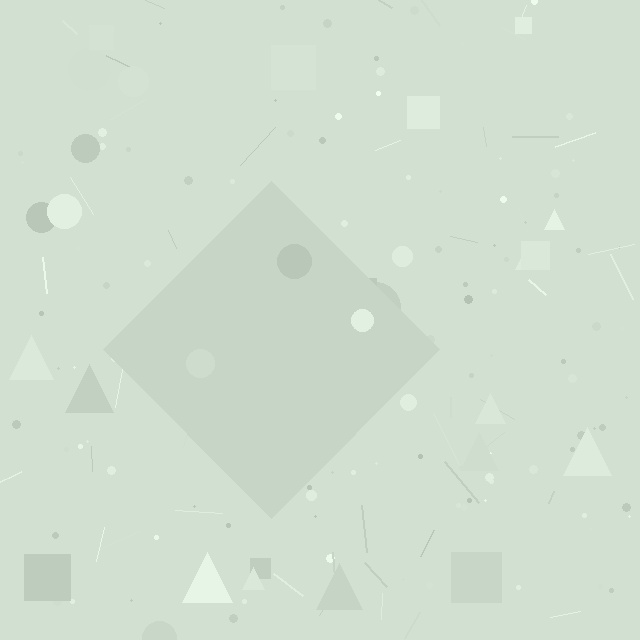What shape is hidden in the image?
A diamond is hidden in the image.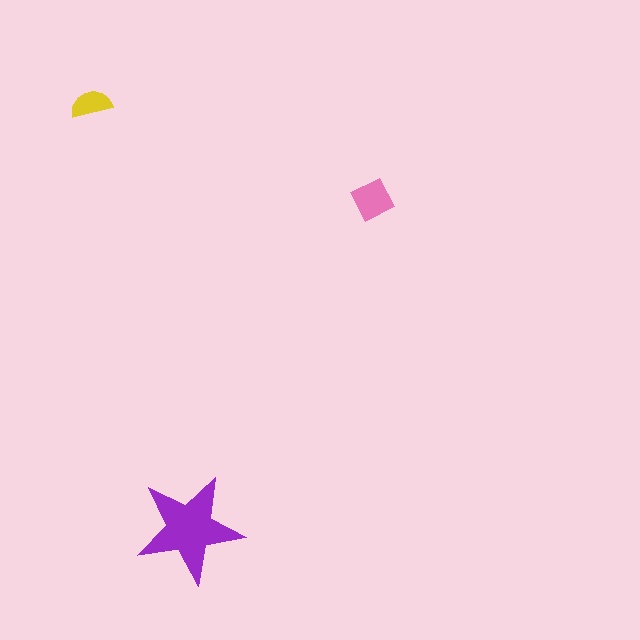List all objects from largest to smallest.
The purple star, the pink square, the yellow semicircle.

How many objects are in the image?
There are 3 objects in the image.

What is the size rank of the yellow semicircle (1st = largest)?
3rd.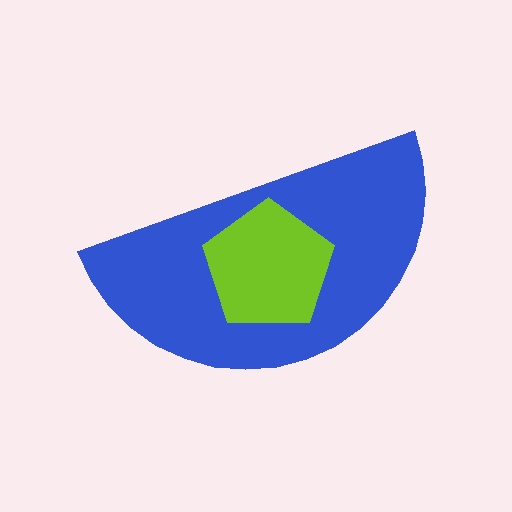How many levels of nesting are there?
2.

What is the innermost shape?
The lime pentagon.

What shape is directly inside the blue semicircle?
The lime pentagon.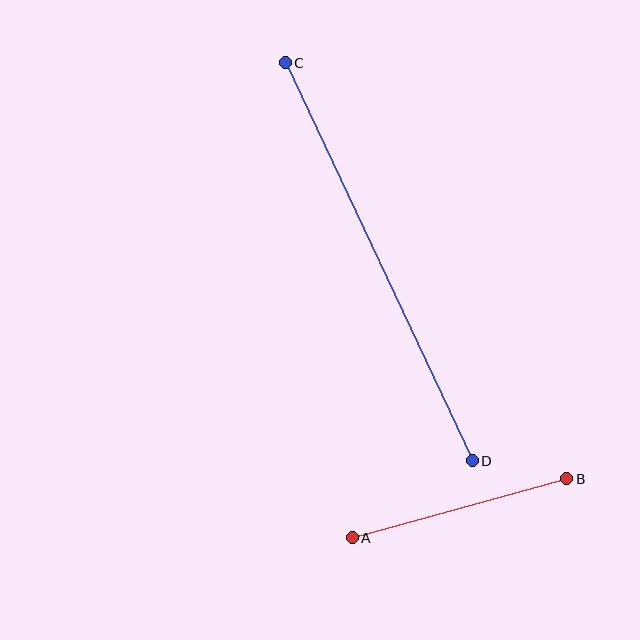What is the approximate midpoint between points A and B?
The midpoint is at approximately (460, 508) pixels.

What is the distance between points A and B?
The distance is approximately 222 pixels.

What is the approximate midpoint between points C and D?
The midpoint is at approximately (379, 262) pixels.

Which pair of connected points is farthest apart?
Points C and D are farthest apart.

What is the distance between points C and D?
The distance is approximately 440 pixels.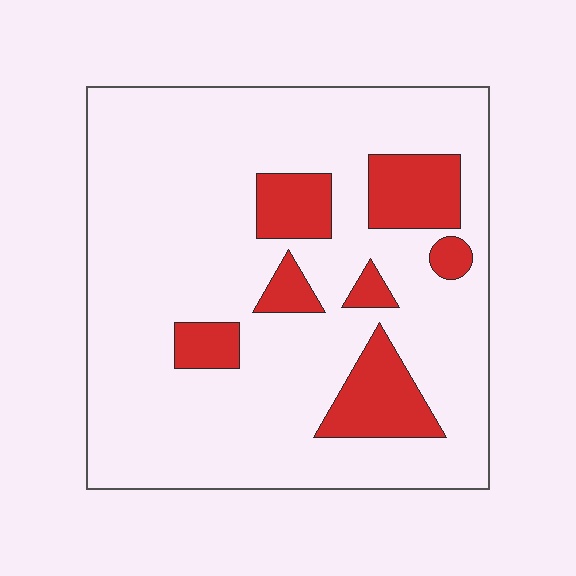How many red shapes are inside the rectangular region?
7.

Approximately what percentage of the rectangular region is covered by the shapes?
Approximately 15%.